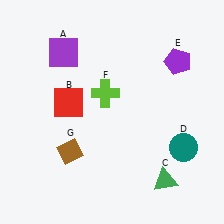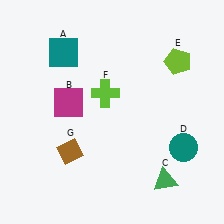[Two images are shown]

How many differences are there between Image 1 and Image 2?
There are 3 differences between the two images.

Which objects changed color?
A changed from purple to teal. B changed from red to magenta. E changed from purple to lime.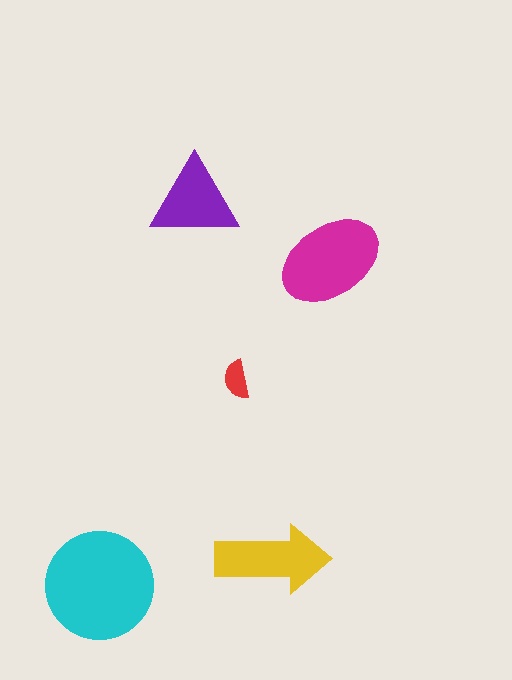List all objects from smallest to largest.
The red semicircle, the purple triangle, the yellow arrow, the magenta ellipse, the cyan circle.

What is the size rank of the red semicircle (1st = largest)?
5th.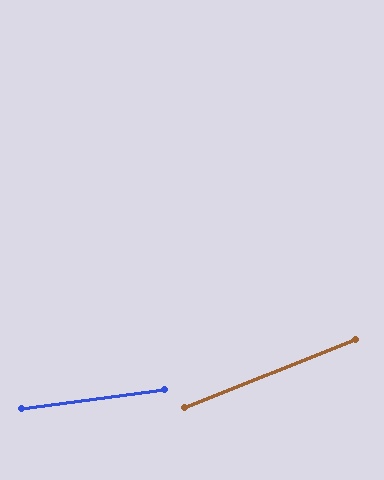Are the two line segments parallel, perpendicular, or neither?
Neither parallel nor perpendicular — they differ by about 14°.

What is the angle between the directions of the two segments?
Approximately 14 degrees.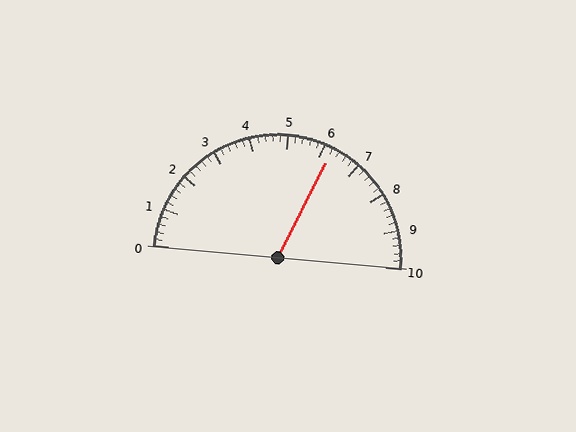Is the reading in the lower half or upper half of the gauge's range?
The reading is in the upper half of the range (0 to 10).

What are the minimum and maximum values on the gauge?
The gauge ranges from 0 to 10.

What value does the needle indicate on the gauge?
The needle indicates approximately 6.2.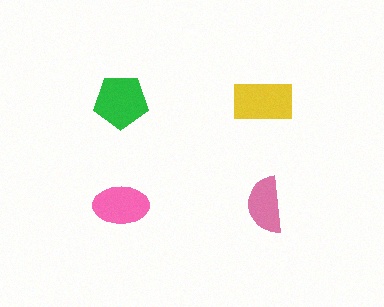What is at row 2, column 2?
A pink semicircle.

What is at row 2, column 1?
A pink ellipse.